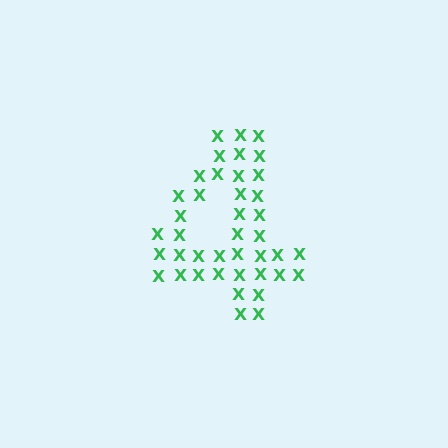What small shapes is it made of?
It is made of small letter X's.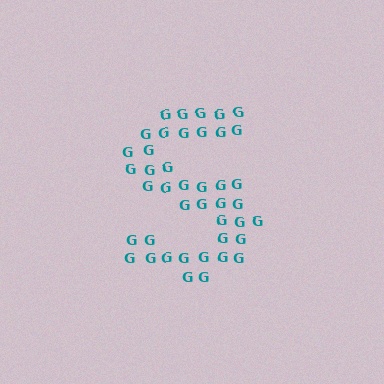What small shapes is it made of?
It is made of small letter G's.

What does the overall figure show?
The overall figure shows the letter S.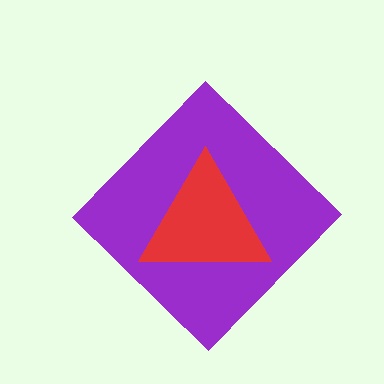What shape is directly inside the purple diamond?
The red triangle.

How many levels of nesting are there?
2.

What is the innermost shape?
The red triangle.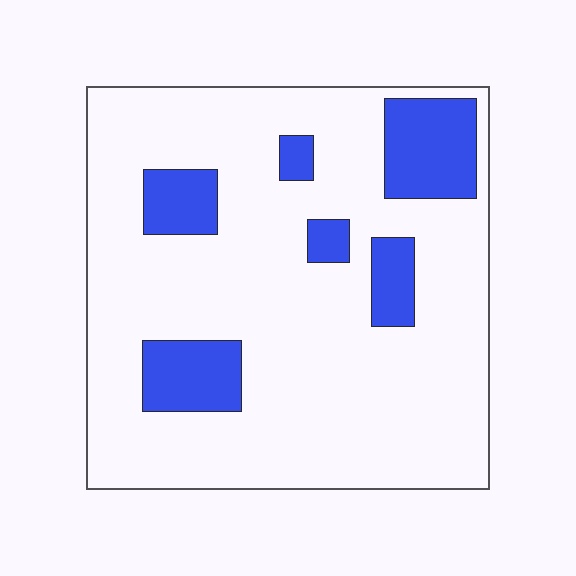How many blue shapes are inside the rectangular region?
6.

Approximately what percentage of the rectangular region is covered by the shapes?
Approximately 20%.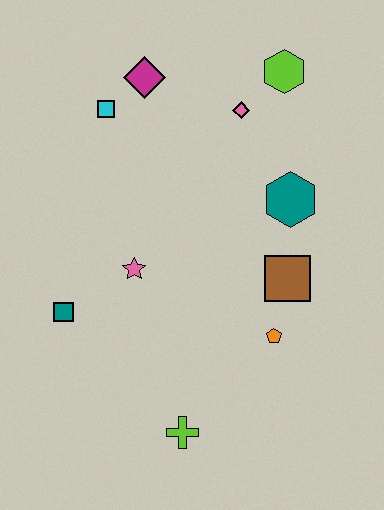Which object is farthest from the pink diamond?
The lime cross is farthest from the pink diamond.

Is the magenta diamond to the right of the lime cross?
No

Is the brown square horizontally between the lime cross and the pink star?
No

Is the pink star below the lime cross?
No